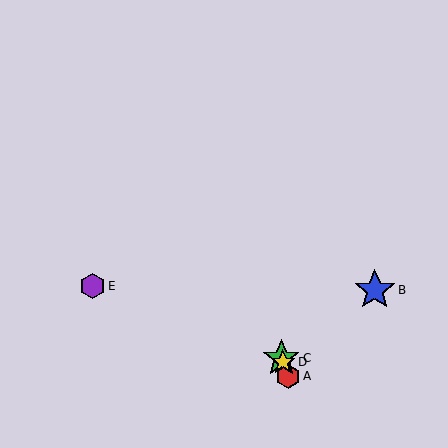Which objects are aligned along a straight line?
Objects A, C, D are aligned along a straight line.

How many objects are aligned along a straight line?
3 objects (A, C, D) are aligned along a straight line.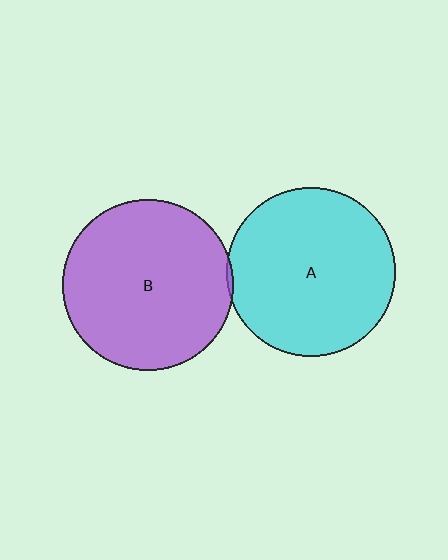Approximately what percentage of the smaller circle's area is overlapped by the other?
Approximately 5%.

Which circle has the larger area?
Circle B (purple).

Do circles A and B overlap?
Yes.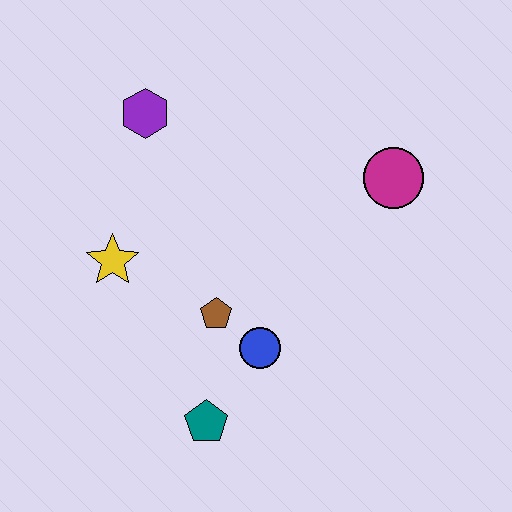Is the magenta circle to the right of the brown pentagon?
Yes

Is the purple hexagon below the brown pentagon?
No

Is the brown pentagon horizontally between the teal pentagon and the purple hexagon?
No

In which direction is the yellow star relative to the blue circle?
The yellow star is to the left of the blue circle.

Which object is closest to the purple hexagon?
The yellow star is closest to the purple hexagon.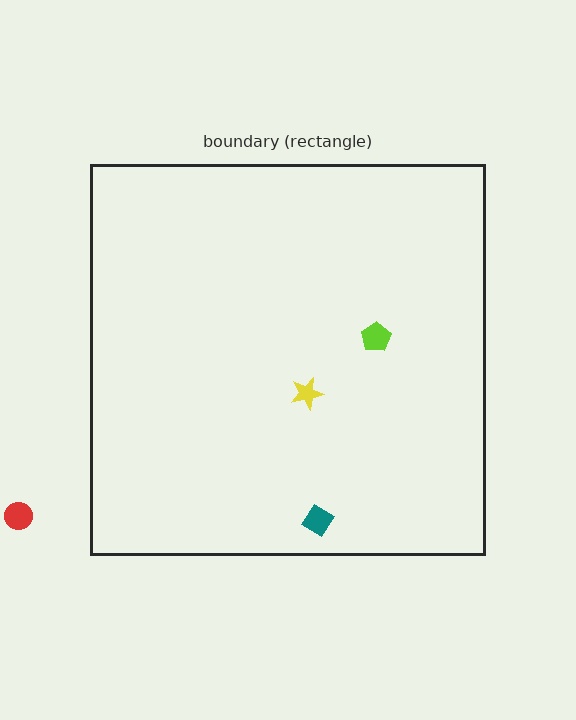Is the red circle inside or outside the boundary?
Outside.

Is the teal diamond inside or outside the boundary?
Inside.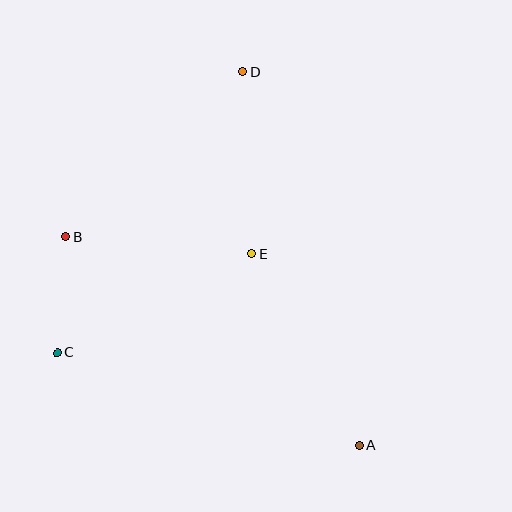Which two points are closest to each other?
Points B and C are closest to each other.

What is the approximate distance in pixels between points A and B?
The distance between A and B is approximately 360 pixels.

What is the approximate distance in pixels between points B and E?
The distance between B and E is approximately 187 pixels.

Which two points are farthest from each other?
Points A and D are farthest from each other.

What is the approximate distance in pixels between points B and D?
The distance between B and D is approximately 242 pixels.